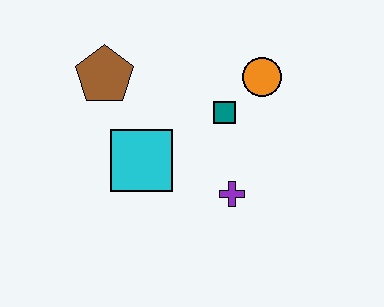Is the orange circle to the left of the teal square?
No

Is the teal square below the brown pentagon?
Yes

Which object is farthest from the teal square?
The brown pentagon is farthest from the teal square.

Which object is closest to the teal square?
The orange circle is closest to the teal square.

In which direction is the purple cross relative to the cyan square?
The purple cross is to the right of the cyan square.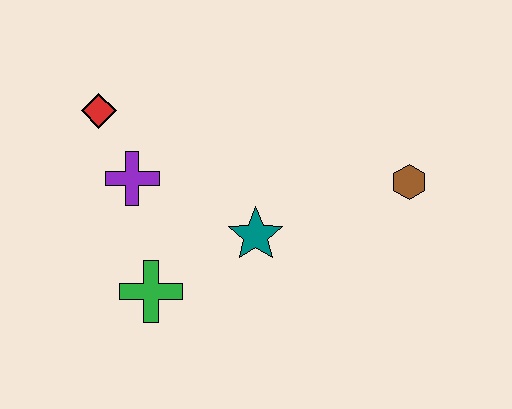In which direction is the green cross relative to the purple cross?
The green cross is below the purple cross.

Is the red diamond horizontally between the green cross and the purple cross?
No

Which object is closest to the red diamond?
The purple cross is closest to the red diamond.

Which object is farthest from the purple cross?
The brown hexagon is farthest from the purple cross.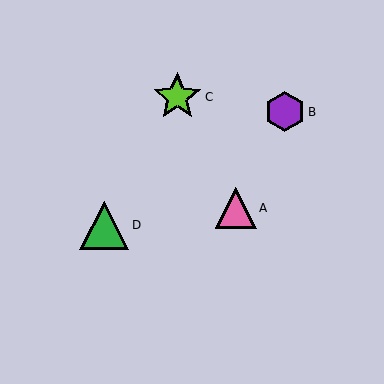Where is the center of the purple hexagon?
The center of the purple hexagon is at (285, 112).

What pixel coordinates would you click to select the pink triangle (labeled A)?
Click at (236, 208) to select the pink triangle A.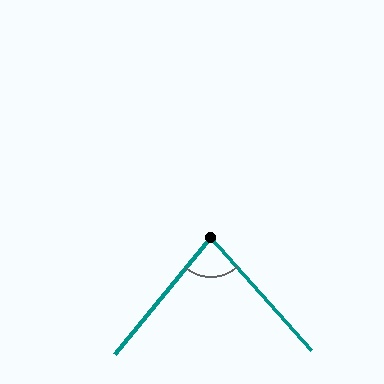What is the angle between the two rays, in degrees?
Approximately 81 degrees.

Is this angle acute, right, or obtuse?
It is acute.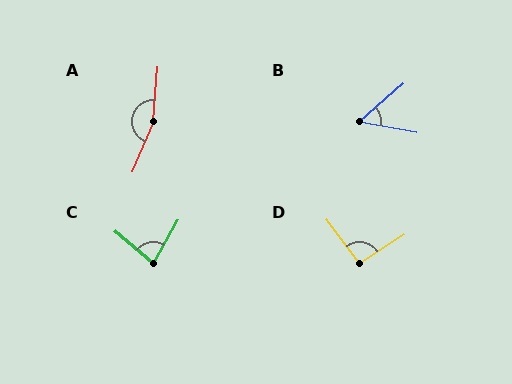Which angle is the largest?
A, at approximately 161 degrees.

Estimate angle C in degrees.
Approximately 80 degrees.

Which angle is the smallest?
B, at approximately 52 degrees.